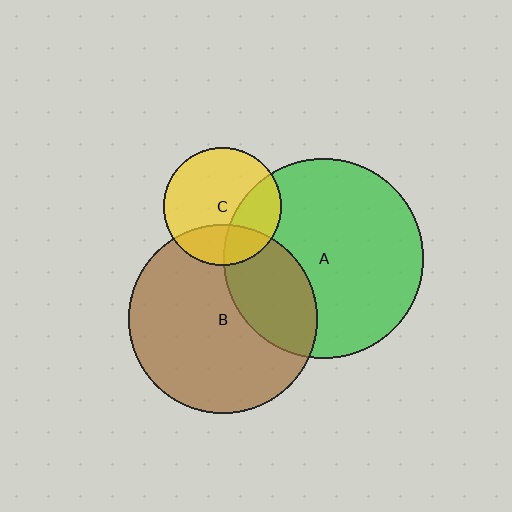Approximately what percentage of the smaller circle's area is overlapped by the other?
Approximately 30%.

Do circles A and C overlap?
Yes.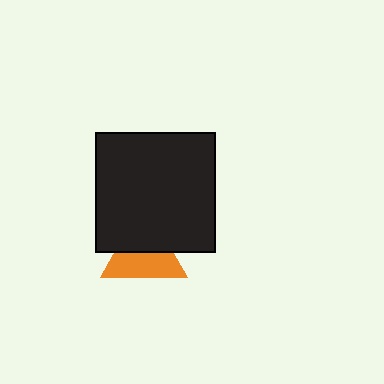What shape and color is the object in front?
The object in front is a black square.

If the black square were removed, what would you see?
You would see the complete orange triangle.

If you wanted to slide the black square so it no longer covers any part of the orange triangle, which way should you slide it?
Slide it up — that is the most direct way to separate the two shapes.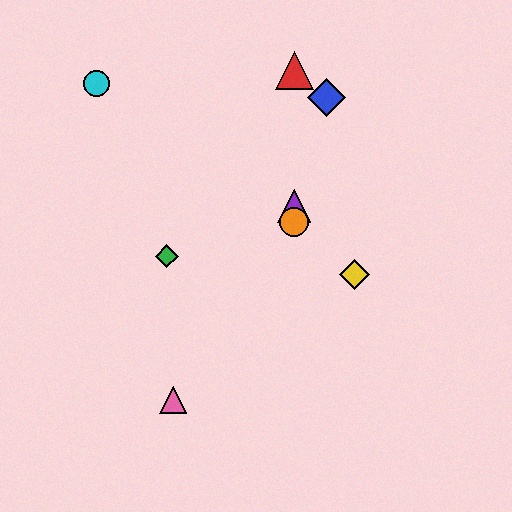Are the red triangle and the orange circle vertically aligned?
Yes, both are at x≈294.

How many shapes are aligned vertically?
3 shapes (the red triangle, the purple triangle, the orange circle) are aligned vertically.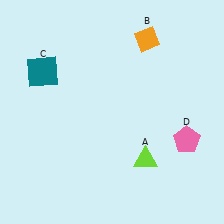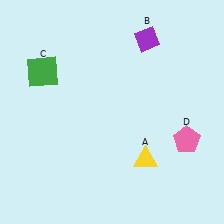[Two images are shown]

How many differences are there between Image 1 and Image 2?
There are 3 differences between the two images.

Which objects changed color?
A changed from lime to yellow. B changed from orange to purple. C changed from teal to green.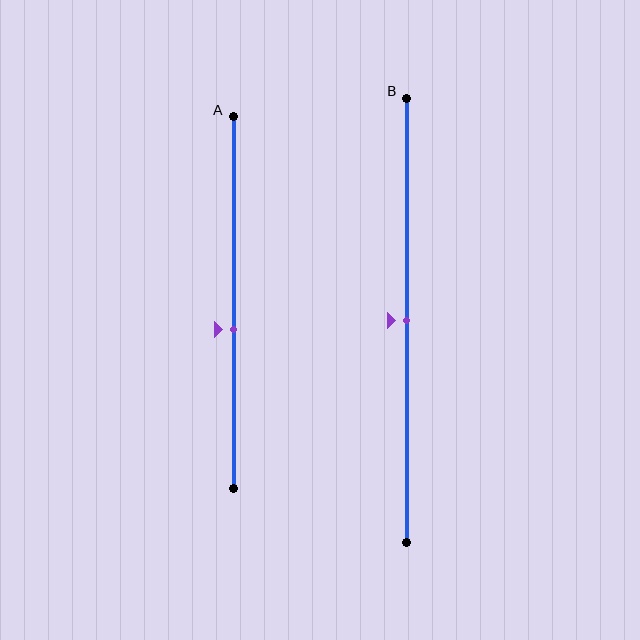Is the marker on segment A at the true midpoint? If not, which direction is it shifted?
No, the marker on segment A is shifted downward by about 7% of the segment length.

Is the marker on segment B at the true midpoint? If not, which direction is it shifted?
Yes, the marker on segment B is at the true midpoint.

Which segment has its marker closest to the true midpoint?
Segment B has its marker closest to the true midpoint.